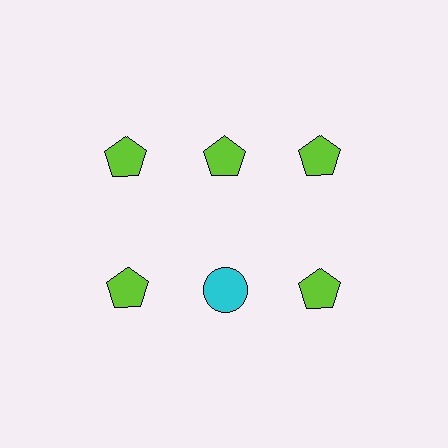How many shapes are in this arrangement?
There are 6 shapes arranged in a grid pattern.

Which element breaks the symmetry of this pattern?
The cyan circle in the second row, second from left column breaks the symmetry. All other shapes are lime pentagons.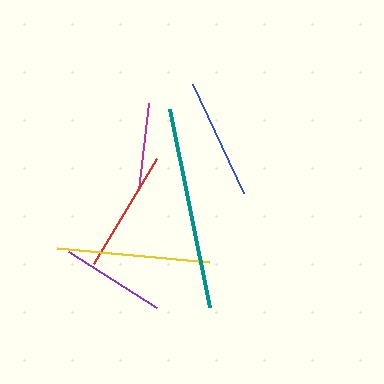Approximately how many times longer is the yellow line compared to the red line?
The yellow line is approximately 1.2 times the length of the red line.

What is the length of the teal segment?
The teal segment is approximately 202 pixels long.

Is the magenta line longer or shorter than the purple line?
The purple line is longer than the magenta line.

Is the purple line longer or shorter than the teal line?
The teal line is longer than the purple line.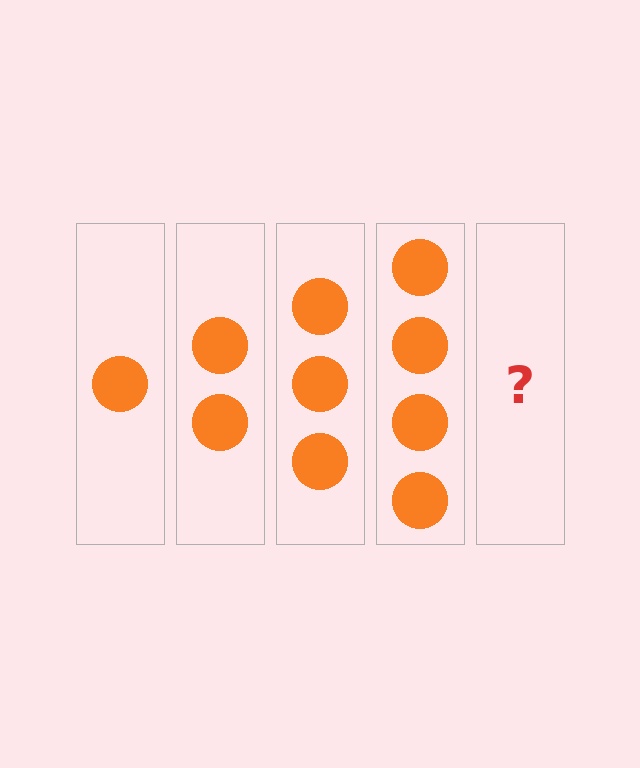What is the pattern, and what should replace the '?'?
The pattern is that each step adds one more circle. The '?' should be 5 circles.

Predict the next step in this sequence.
The next step is 5 circles.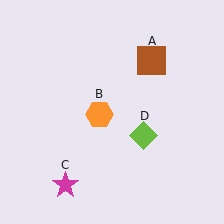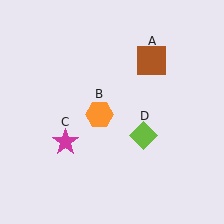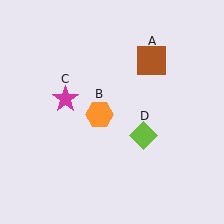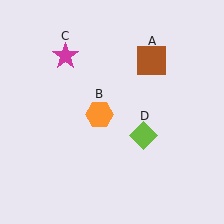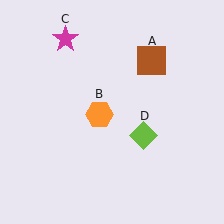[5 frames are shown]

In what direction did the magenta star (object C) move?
The magenta star (object C) moved up.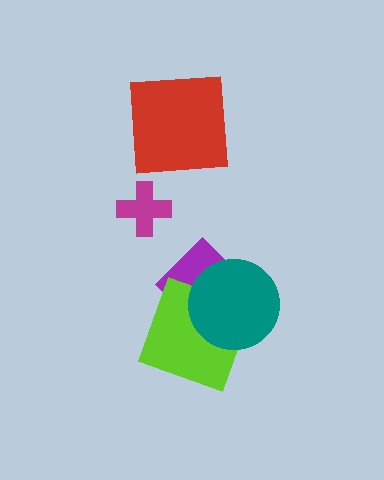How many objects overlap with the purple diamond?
2 objects overlap with the purple diamond.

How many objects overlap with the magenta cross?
0 objects overlap with the magenta cross.